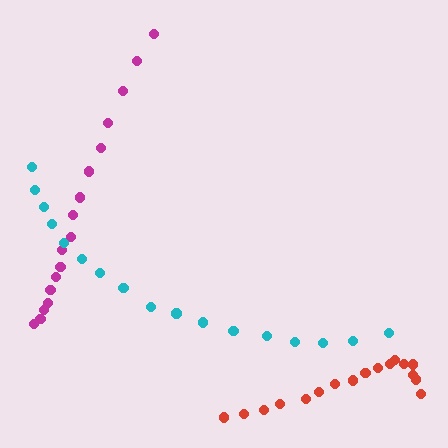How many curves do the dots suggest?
There are 3 distinct paths.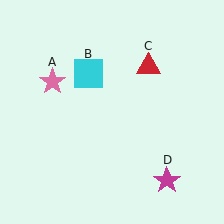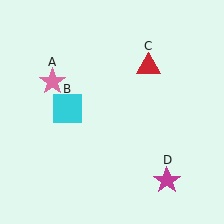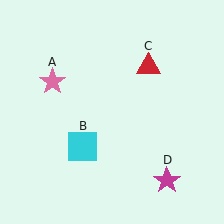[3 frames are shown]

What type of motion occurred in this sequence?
The cyan square (object B) rotated counterclockwise around the center of the scene.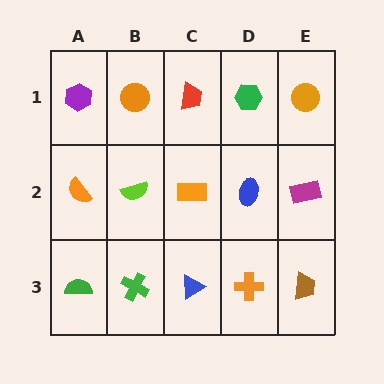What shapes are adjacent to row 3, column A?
An orange semicircle (row 2, column A), a green cross (row 3, column B).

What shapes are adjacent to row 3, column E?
A magenta rectangle (row 2, column E), an orange cross (row 3, column D).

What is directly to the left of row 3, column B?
A green semicircle.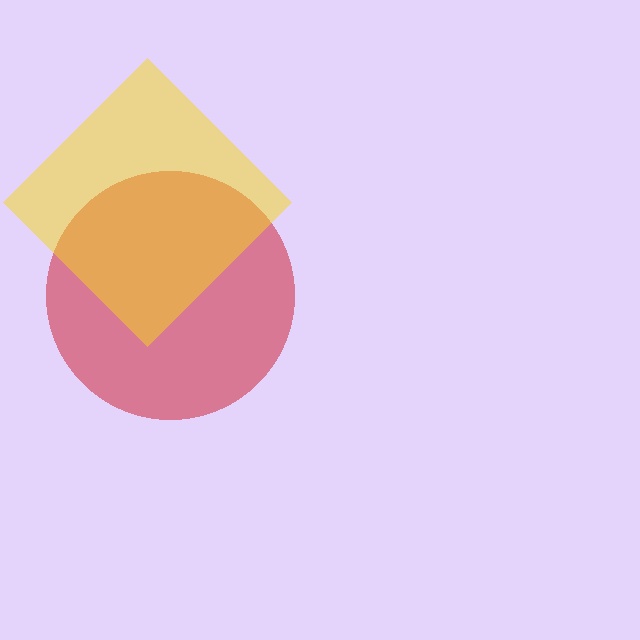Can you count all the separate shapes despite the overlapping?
Yes, there are 2 separate shapes.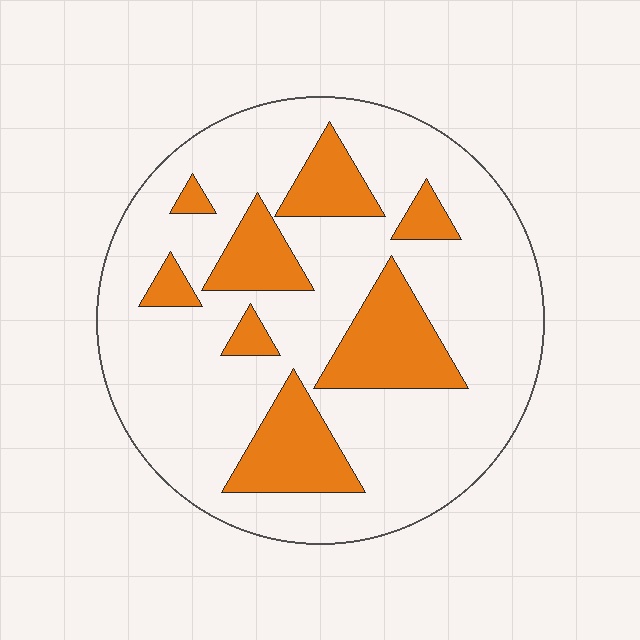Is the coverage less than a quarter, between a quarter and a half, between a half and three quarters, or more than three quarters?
Less than a quarter.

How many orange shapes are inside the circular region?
8.